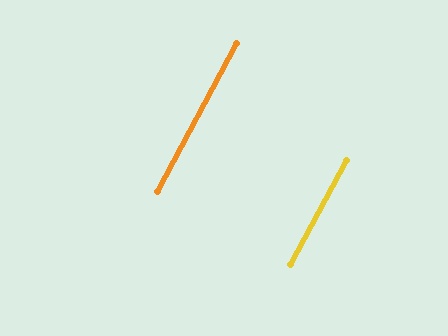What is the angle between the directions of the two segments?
Approximately 0 degrees.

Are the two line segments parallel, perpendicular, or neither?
Parallel — their directions differ by only 0.1°.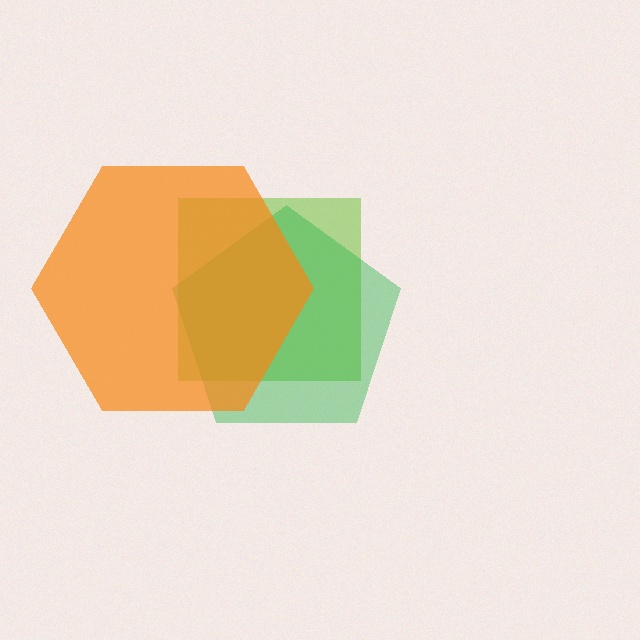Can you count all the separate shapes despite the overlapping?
Yes, there are 3 separate shapes.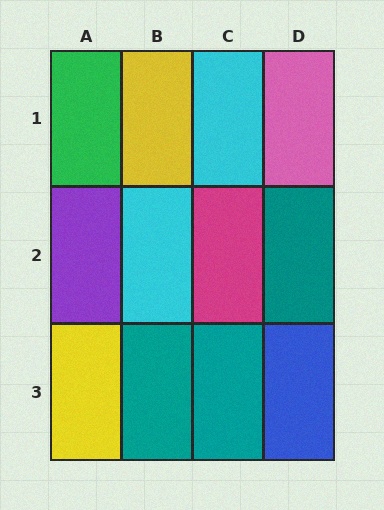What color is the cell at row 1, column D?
Pink.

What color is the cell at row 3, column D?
Blue.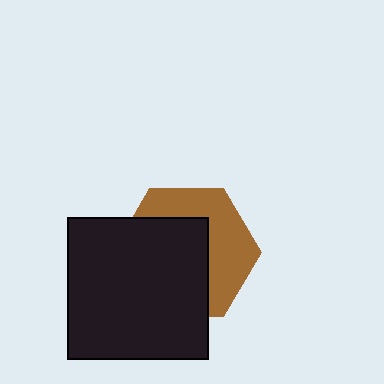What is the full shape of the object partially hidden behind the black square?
The partially hidden object is a brown hexagon.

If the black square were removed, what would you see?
You would see the complete brown hexagon.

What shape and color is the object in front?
The object in front is a black square.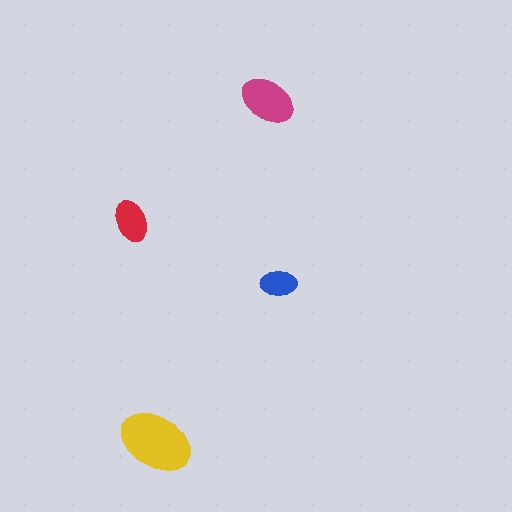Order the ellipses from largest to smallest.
the yellow one, the magenta one, the red one, the blue one.